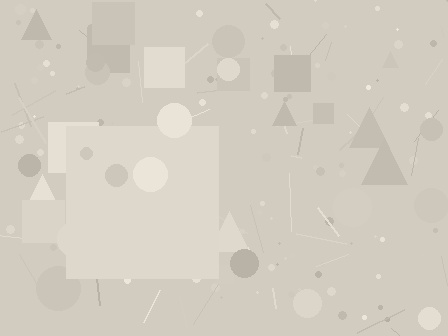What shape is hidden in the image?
A square is hidden in the image.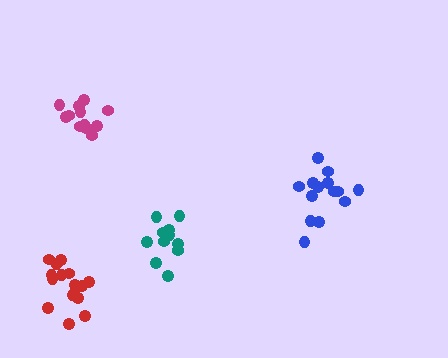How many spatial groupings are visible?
There are 4 spatial groupings.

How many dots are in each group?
Group 1: 12 dots, Group 2: 12 dots, Group 3: 14 dots, Group 4: 16 dots (54 total).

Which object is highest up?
The magenta cluster is topmost.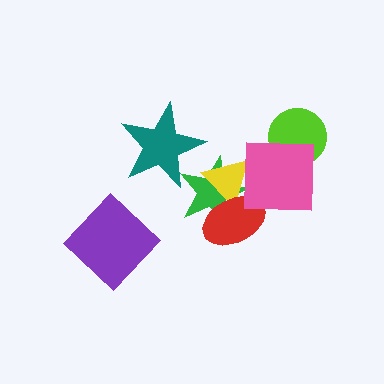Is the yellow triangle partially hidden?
Yes, it is partially covered by another shape.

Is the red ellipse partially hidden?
Yes, it is partially covered by another shape.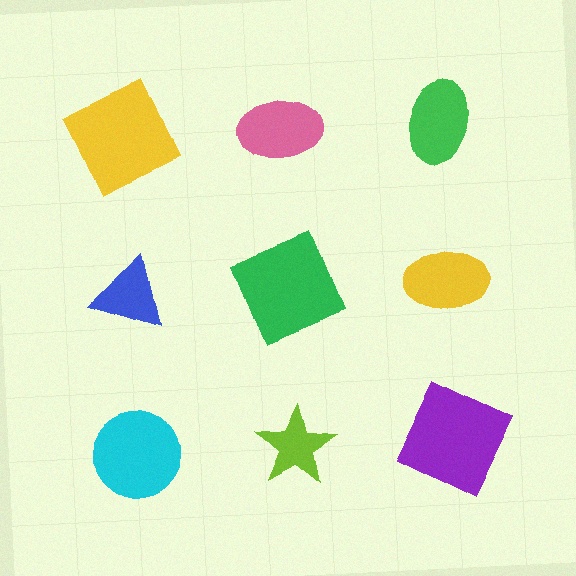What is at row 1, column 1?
A yellow square.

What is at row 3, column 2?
A lime star.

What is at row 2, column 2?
A green square.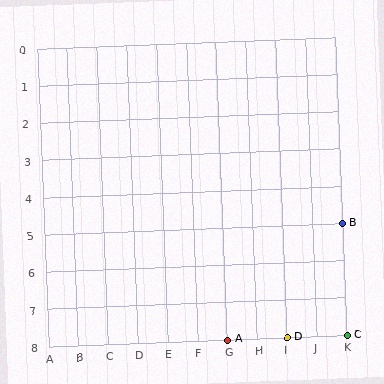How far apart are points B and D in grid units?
Points B and D are 2 columns and 3 rows apart (about 3.6 grid units diagonally).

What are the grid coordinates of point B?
Point B is at grid coordinates (K, 5).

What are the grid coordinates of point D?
Point D is at grid coordinates (I, 8).